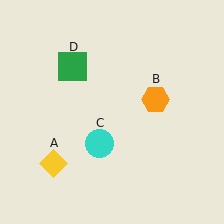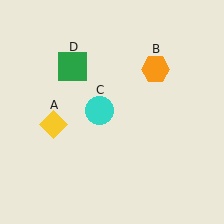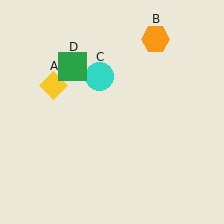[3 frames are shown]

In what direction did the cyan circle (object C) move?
The cyan circle (object C) moved up.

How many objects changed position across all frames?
3 objects changed position: yellow diamond (object A), orange hexagon (object B), cyan circle (object C).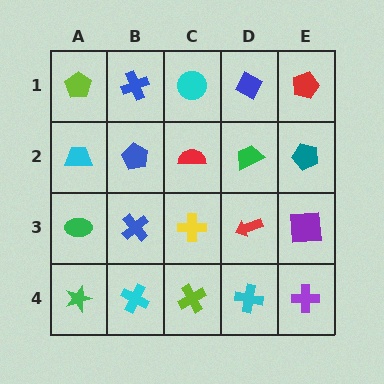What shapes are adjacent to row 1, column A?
A cyan trapezoid (row 2, column A), a blue cross (row 1, column B).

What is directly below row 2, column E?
A purple square.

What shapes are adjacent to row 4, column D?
A red arrow (row 3, column D), a lime cross (row 4, column C), a purple cross (row 4, column E).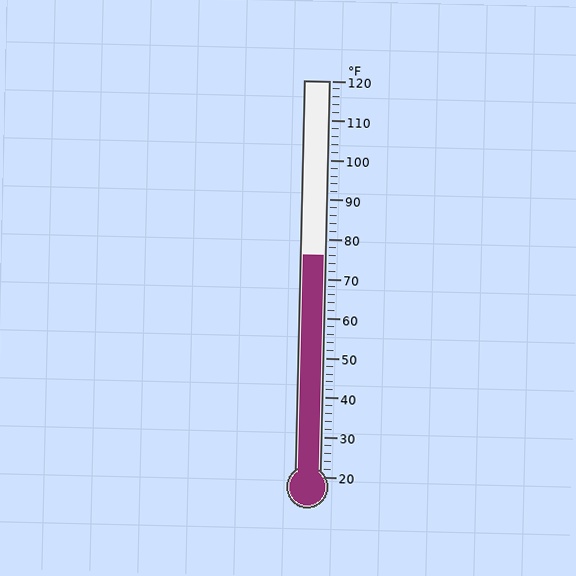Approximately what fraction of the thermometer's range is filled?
The thermometer is filled to approximately 55% of its range.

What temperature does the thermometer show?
The thermometer shows approximately 76°F.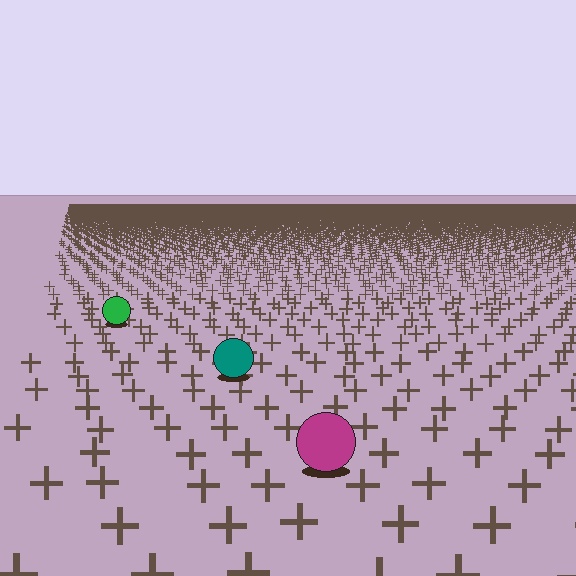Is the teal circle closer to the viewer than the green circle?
Yes. The teal circle is closer — you can tell from the texture gradient: the ground texture is coarser near it.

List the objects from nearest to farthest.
From nearest to farthest: the magenta circle, the teal circle, the green circle.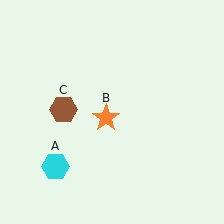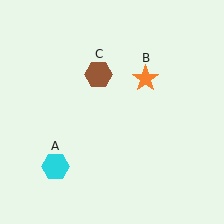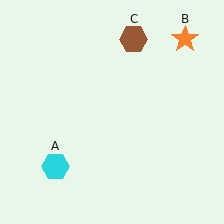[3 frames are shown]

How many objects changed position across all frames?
2 objects changed position: orange star (object B), brown hexagon (object C).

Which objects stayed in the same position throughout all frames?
Cyan hexagon (object A) remained stationary.